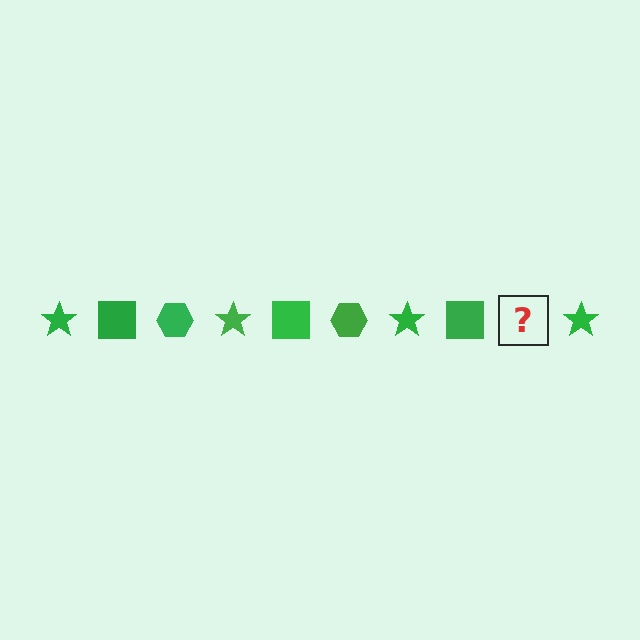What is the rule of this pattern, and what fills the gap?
The rule is that the pattern cycles through star, square, hexagon shapes in green. The gap should be filled with a green hexagon.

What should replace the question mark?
The question mark should be replaced with a green hexagon.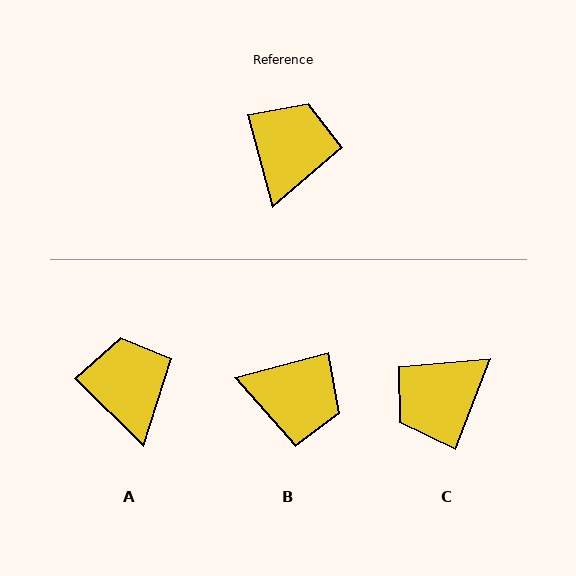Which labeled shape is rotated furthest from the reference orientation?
C, about 144 degrees away.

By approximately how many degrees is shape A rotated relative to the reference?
Approximately 31 degrees counter-clockwise.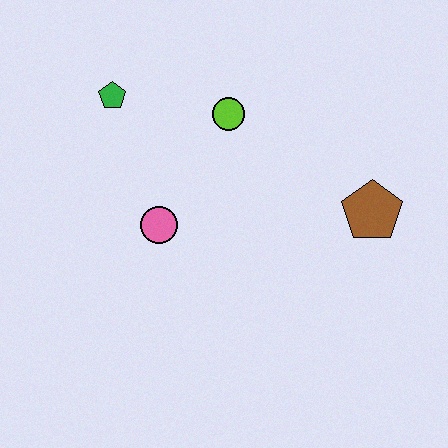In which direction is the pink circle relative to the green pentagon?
The pink circle is below the green pentagon.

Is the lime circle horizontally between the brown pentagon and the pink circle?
Yes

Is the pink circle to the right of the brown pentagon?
No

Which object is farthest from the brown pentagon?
The green pentagon is farthest from the brown pentagon.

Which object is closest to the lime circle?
The green pentagon is closest to the lime circle.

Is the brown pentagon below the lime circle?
Yes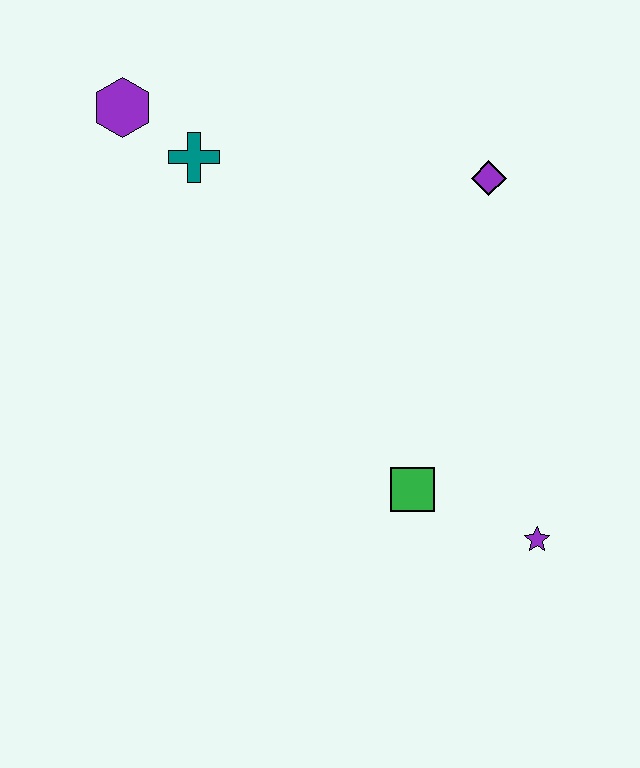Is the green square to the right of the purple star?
No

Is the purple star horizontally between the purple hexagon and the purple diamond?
No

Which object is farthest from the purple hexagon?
The purple star is farthest from the purple hexagon.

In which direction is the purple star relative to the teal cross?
The purple star is below the teal cross.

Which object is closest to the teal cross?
The purple hexagon is closest to the teal cross.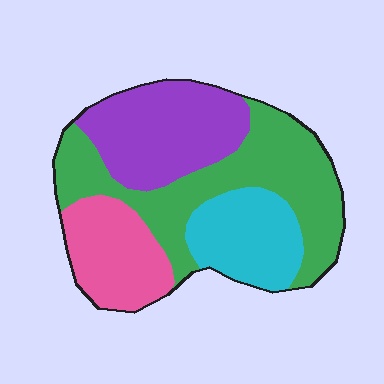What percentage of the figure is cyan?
Cyan takes up about one sixth (1/6) of the figure.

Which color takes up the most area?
Green, at roughly 40%.